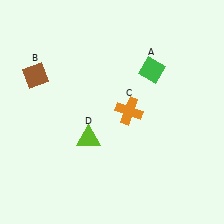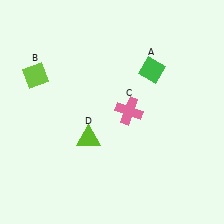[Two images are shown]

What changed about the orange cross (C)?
In Image 1, C is orange. In Image 2, it changed to pink.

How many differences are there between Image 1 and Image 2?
There are 2 differences between the two images.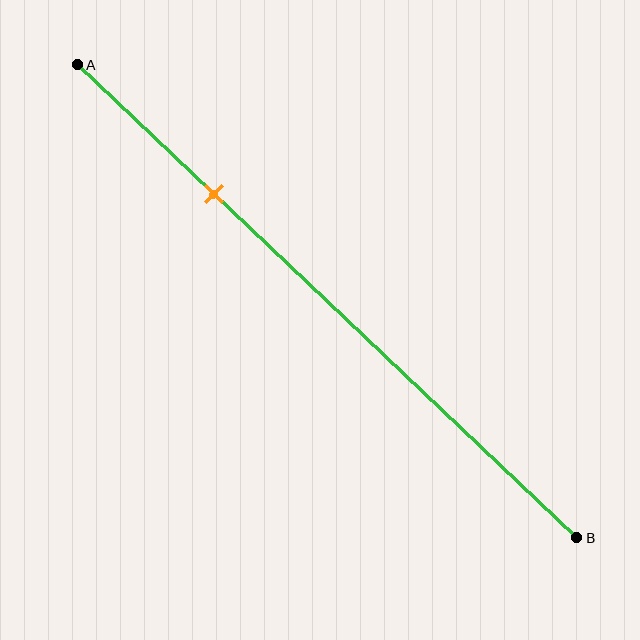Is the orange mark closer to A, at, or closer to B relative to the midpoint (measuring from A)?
The orange mark is closer to point A than the midpoint of segment AB.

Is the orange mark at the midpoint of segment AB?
No, the mark is at about 25% from A, not at the 50% midpoint.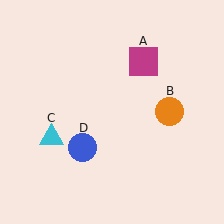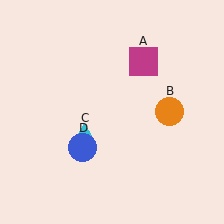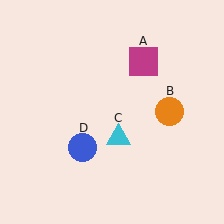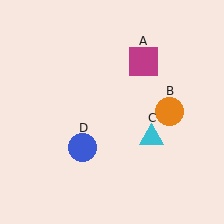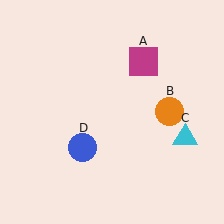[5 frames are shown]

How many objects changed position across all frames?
1 object changed position: cyan triangle (object C).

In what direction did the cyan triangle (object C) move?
The cyan triangle (object C) moved right.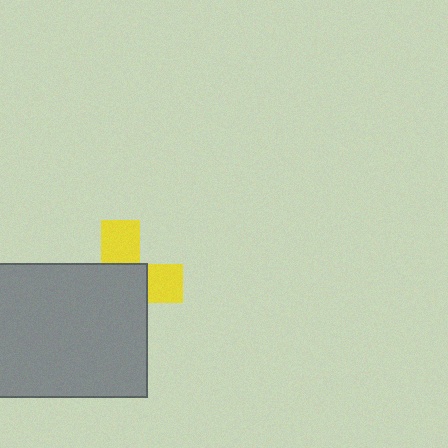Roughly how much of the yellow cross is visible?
A small part of it is visible (roughly 37%).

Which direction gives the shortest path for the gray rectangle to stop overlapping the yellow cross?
Moving toward the lower-left gives the shortest separation.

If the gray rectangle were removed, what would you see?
You would see the complete yellow cross.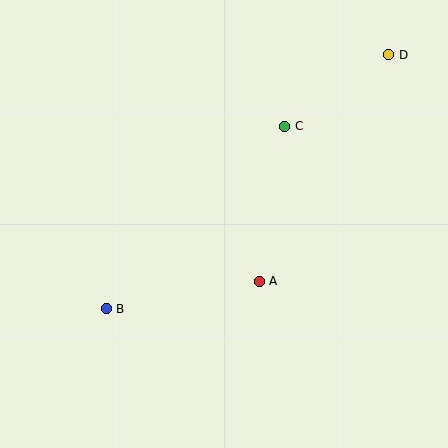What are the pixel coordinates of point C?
Point C is at (285, 126).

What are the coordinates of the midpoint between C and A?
The midpoint between C and A is at (272, 204).